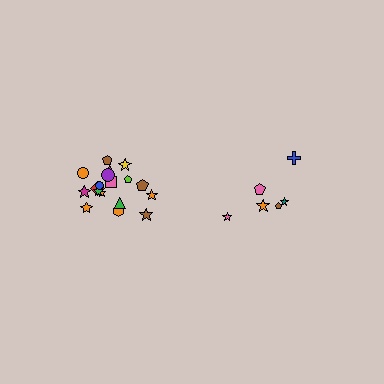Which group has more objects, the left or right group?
The left group.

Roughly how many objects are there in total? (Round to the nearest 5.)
Roughly 25 objects in total.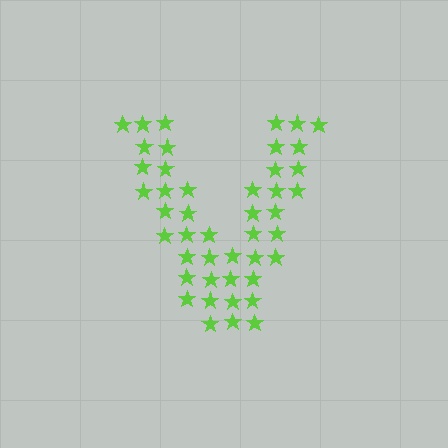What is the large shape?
The large shape is the letter V.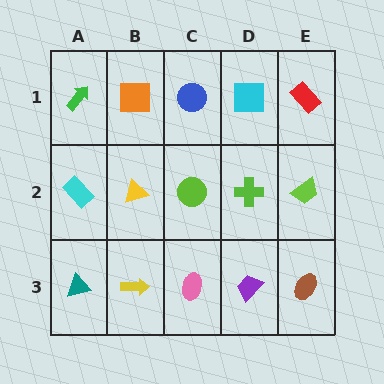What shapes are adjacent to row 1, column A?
A cyan rectangle (row 2, column A), an orange square (row 1, column B).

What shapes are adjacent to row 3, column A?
A cyan rectangle (row 2, column A), a yellow arrow (row 3, column B).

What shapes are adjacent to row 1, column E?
A lime trapezoid (row 2, column E), a cyan square (row 1, column D).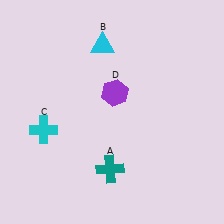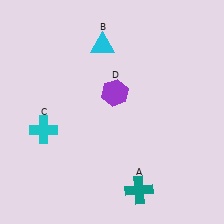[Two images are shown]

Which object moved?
The teal cross (A) moved right.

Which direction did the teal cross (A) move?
The teal cross (A) moved right.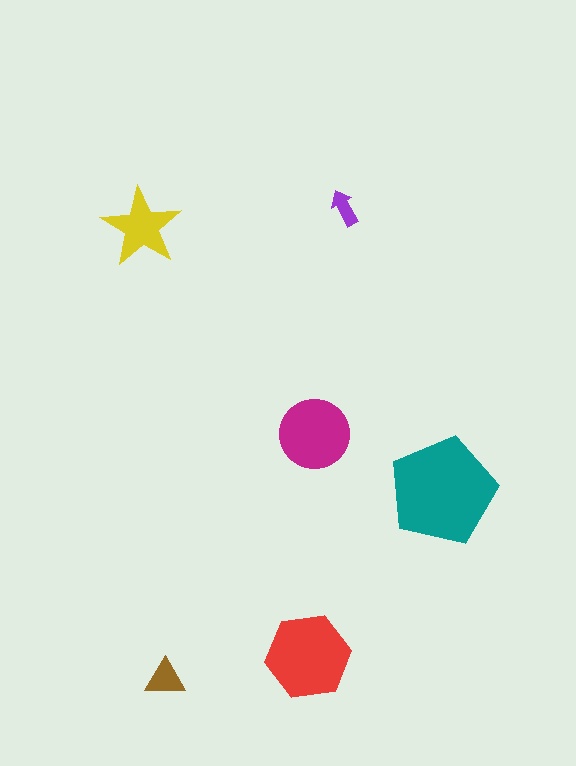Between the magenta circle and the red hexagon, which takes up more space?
The red hexagon.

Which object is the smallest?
The purple arrow.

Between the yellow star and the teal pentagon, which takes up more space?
The teal pentagon.